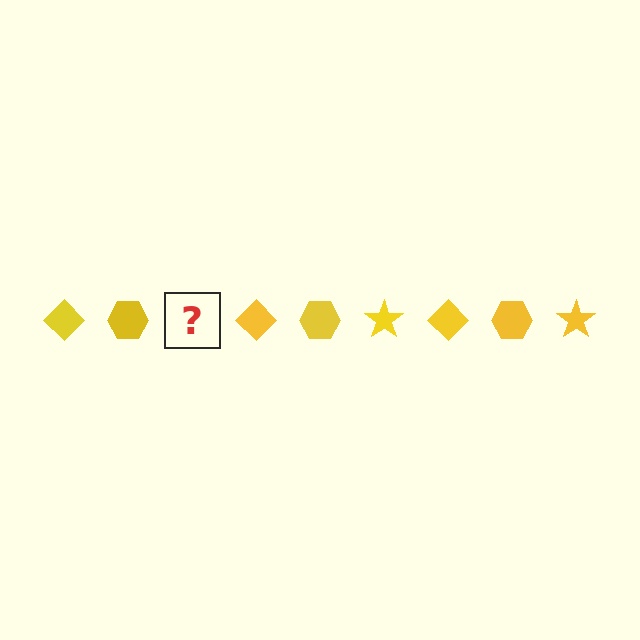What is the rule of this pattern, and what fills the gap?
The rule is that the pattern cycles through diamond, hexagon, star shapes in yellow. The gap should be filled with a yellow star.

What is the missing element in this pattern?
The missing element is a yellow star.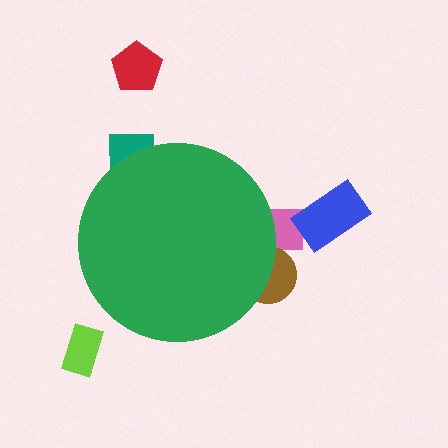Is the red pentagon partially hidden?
No, the red pentagon is fully visible.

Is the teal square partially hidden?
Yes, the teal square is partially hidden behind the green circle.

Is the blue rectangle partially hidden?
No, the blue rectangle is fully visible.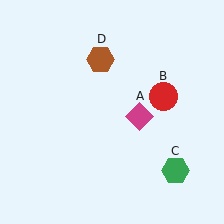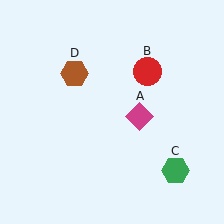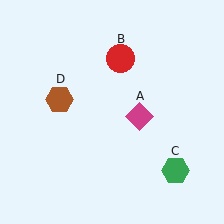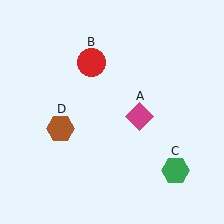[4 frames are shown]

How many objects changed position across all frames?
2 objects changed position: red circle (object B), brown hexagon (object D).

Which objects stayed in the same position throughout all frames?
Magenta diamond (object A) and green hexagon (object C) remained stationary.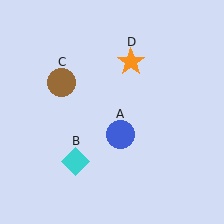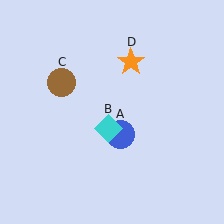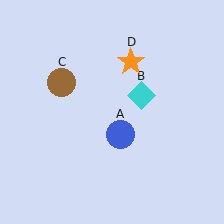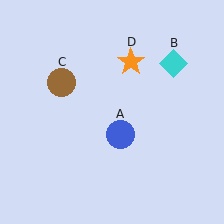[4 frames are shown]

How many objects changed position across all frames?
1 object changed position: cyan diamond (object B).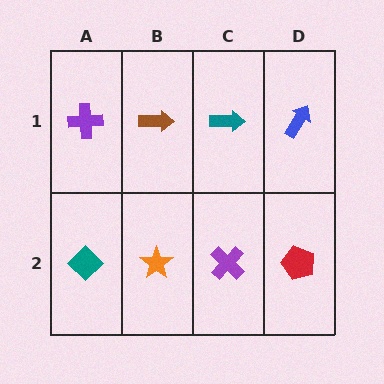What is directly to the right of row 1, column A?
A brown arrow.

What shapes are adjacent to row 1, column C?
A purple cross (row 2, column C), a brown arrow (row 1, column B), a blue arrow (row 1, column D).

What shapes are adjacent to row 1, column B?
An orange star (row 2, column B), a purple cross (row 1, column A), a teal arrow (row 1, column C).